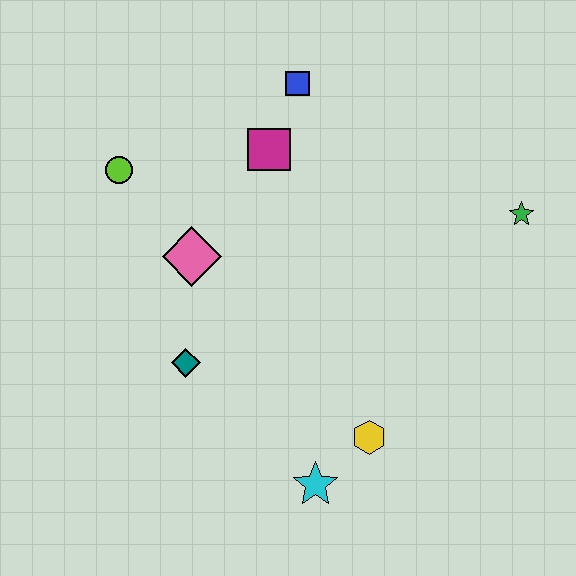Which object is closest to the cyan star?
The yellow hexagon is closest to the cyan star.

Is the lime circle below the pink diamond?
No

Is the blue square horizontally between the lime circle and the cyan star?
Yes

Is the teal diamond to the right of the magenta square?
No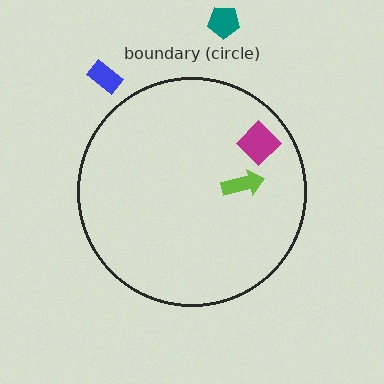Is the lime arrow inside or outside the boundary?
Inside.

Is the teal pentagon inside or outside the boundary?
Outside.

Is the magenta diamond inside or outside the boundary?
Inside.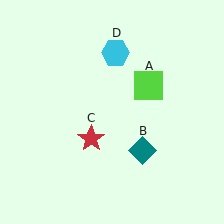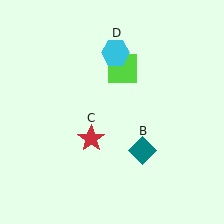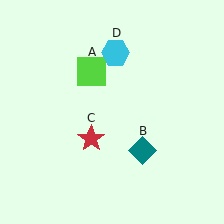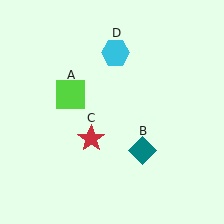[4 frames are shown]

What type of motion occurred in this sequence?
The lime square (object A) rotated counterclockwise around the center of the scene.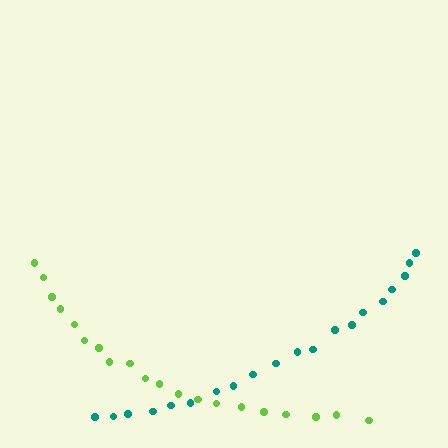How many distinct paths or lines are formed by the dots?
There are 2 distinct paths.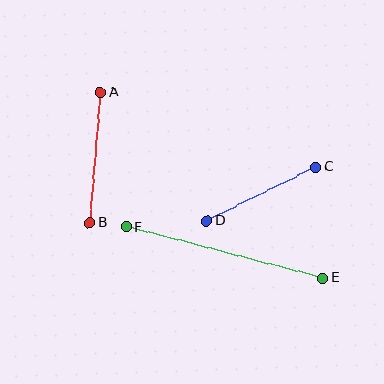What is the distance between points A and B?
The distance is approximately 131 pixels.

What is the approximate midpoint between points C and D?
The midpoint is at approximately (262, 194) pixels.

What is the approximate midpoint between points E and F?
The midpoint is at approximately (225, 252) pixels.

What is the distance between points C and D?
The distance is approximately 122 pixels.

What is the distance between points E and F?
The distance is approximately 203 pixels.